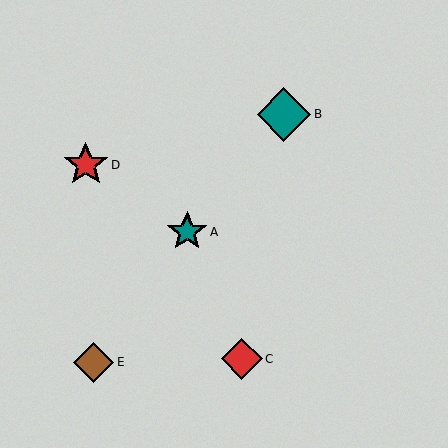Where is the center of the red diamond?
The center of the red diamond is at (242, 359).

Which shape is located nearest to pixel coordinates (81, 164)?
The red star (labeled D) at (86, 165) is nearest to that location.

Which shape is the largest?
The teal diamond (labeled B) is the largest.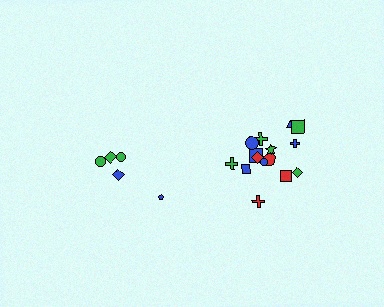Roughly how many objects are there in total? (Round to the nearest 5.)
Roughly 20 objects in total.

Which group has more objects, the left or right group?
The right group.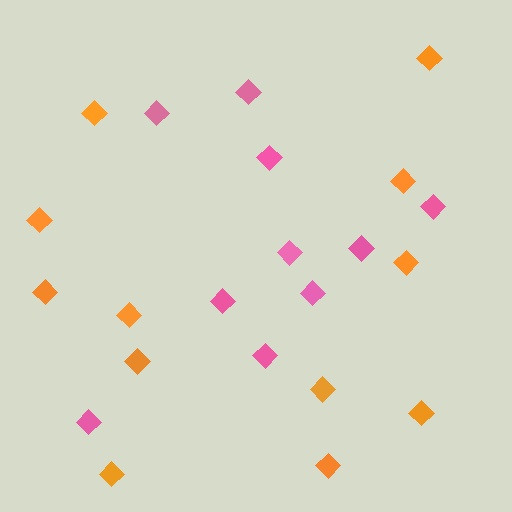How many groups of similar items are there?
There are 2 groups: one group of orange diamonds (12) and one group of pink diamonds (10).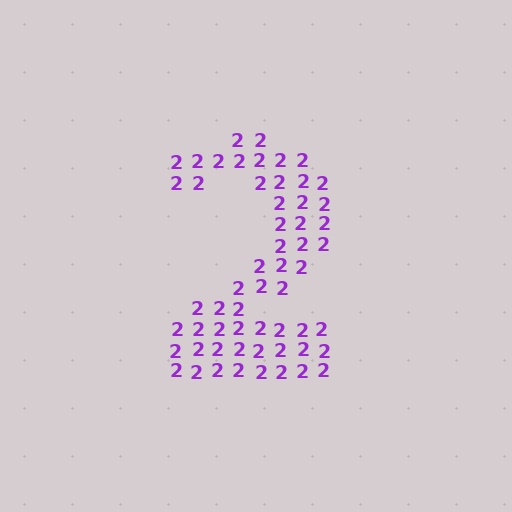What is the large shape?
The large shape is the digit 2.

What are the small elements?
The small elements are digit 2's.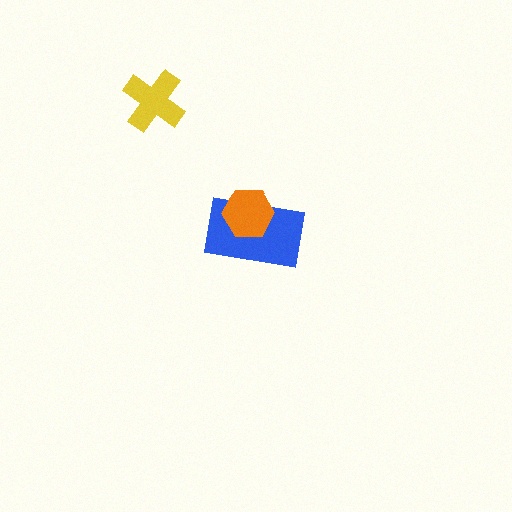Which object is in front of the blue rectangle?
The orange hexagon is in front of the blue rectangle.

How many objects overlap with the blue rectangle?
1 object overlaps with the blue rectangle.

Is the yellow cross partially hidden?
No, no other shape covers it.